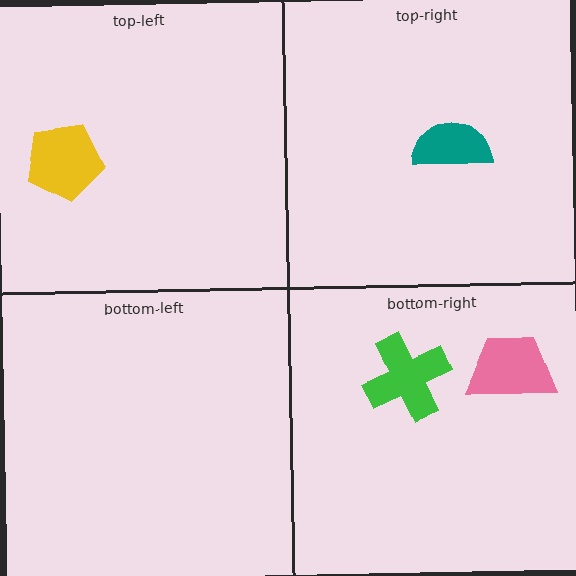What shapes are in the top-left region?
The yellow pentagon.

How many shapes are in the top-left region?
1.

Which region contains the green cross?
The bottom-right region.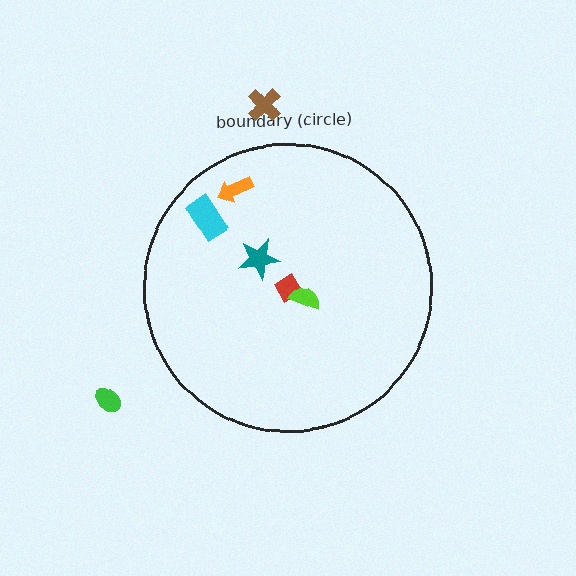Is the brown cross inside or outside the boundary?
Outside.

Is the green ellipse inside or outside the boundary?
Outside.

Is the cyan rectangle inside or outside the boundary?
Inside.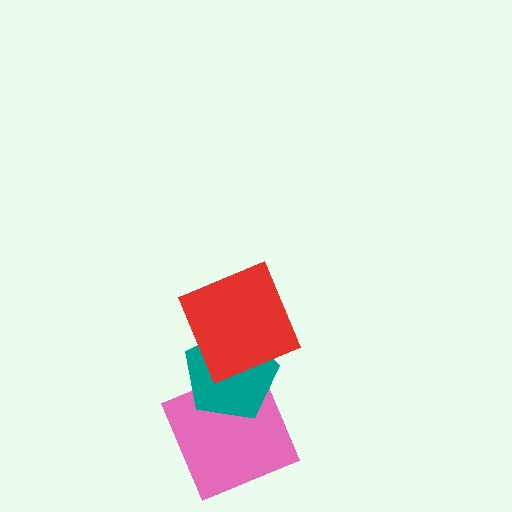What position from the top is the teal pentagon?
The teal pentagon is 2nd from the top.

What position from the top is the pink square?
The pink square is 3rd from the top.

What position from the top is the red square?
The red square is 1st from the top.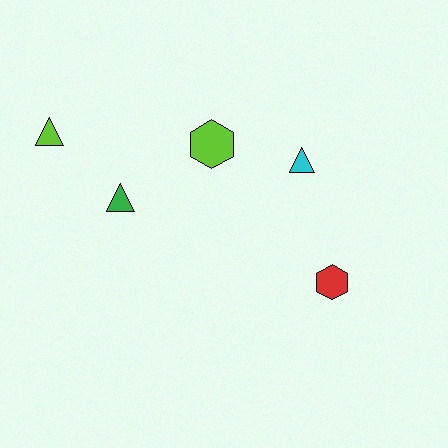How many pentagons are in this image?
There are no pentagons.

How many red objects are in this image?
There is 1 red object.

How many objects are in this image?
There are 5 objects.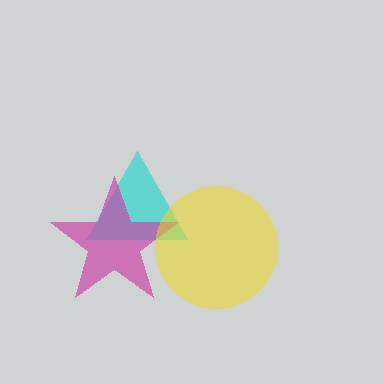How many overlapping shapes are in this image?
There are 3 overlapping shapes in the image.